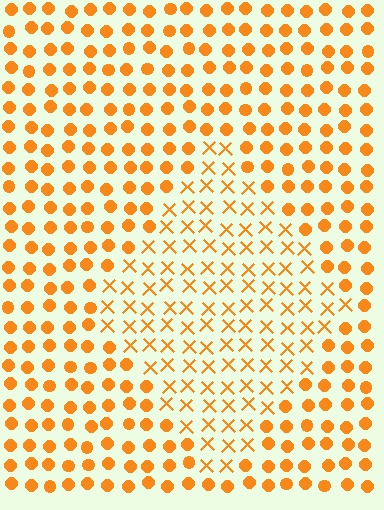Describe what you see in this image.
The image is filled with small orange elements arranged in a uniform grid. A diamond-shaped region contains X marks, while the surrounding area contains circles. The boundary is defined purely by the change in element shape.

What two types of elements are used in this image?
The image uses X marks inside the diamond region and circles outside it.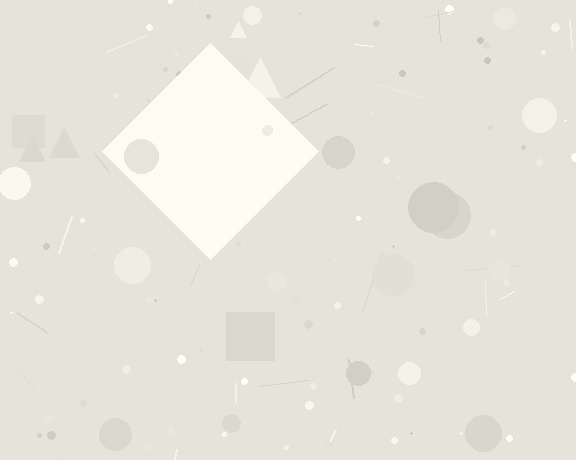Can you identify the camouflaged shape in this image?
The camouflaged shape is a diamond.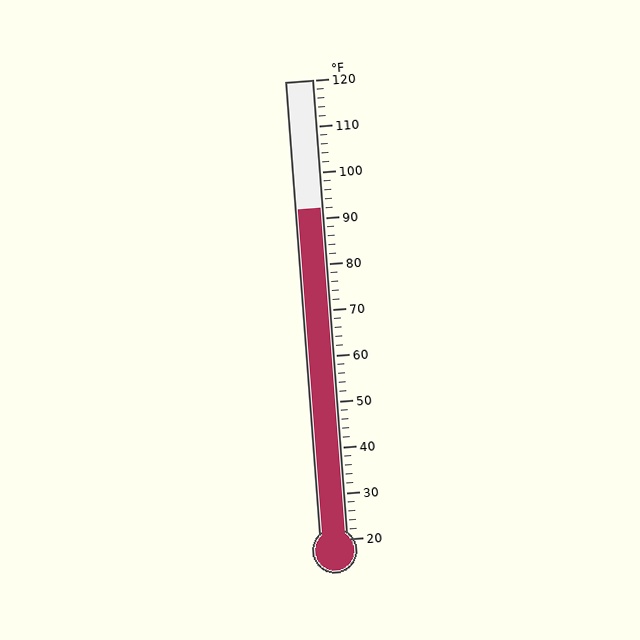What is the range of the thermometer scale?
The thermometer scale ranges from 20°F to 120°F.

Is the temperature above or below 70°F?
The temperature is above 70°F.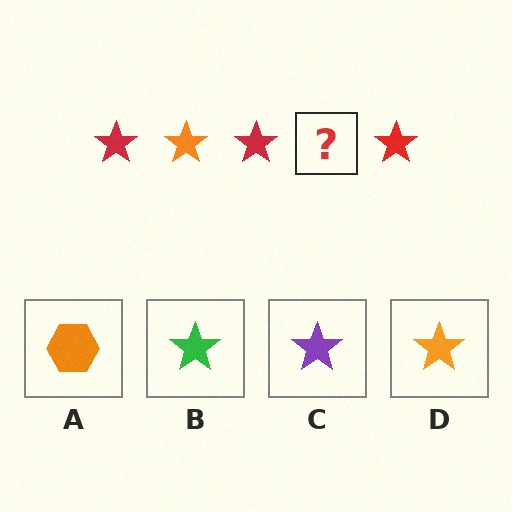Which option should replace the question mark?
Option D.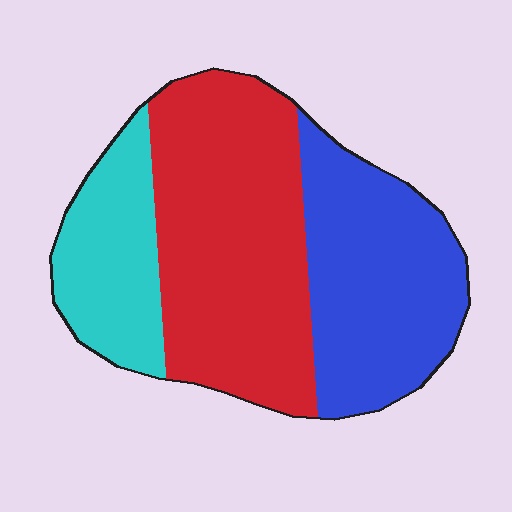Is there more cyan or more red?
Red.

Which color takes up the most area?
Red, at roughly 45%.